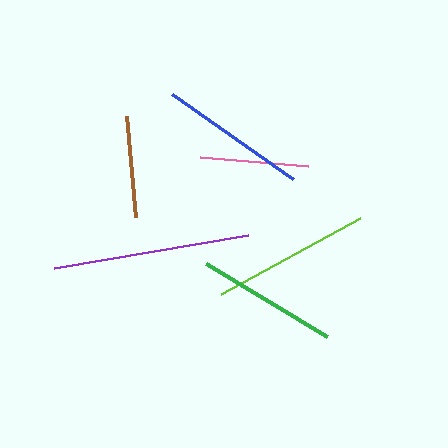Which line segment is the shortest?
The brown line is the shortest at approximately 102 pixels.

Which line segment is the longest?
The purple line is the longest at approximately 197 pixels.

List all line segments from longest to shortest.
From longest to shortest: purple, lime, blue, green, pink, brown.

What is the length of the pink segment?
The pink segment is approximately 109 pixels long.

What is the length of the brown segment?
The brown segment is approximately 102 pixels long.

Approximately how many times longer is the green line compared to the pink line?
The green line is approximately 1.3 times the length of the pink line.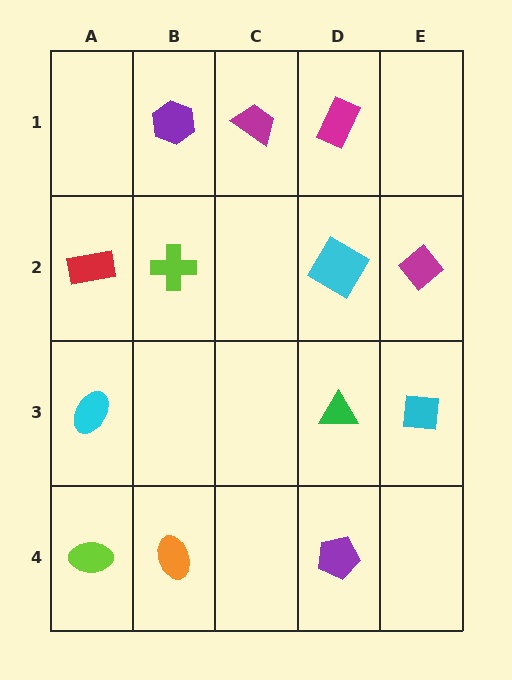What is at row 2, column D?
A cyan diamond.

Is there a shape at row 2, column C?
No, that cell is empty.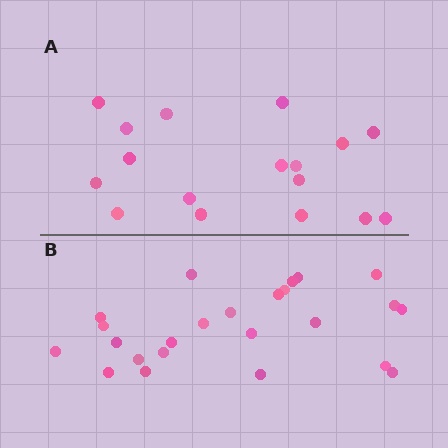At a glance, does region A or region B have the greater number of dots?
Region B (the bottom region) has more dots.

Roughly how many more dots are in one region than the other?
Region B has roughly 8 or so more dots than region A.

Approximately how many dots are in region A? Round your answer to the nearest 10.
About 20 dots. (The exact count is 17, which rounds to 20.)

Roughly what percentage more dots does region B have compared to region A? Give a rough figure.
About 40% more.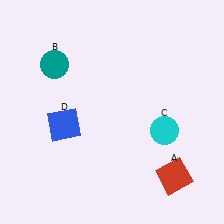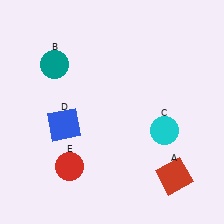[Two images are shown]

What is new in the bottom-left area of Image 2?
A red circle (E) was added in the bottom-left area of Image 2.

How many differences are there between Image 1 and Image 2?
There is 1 difference between the two images.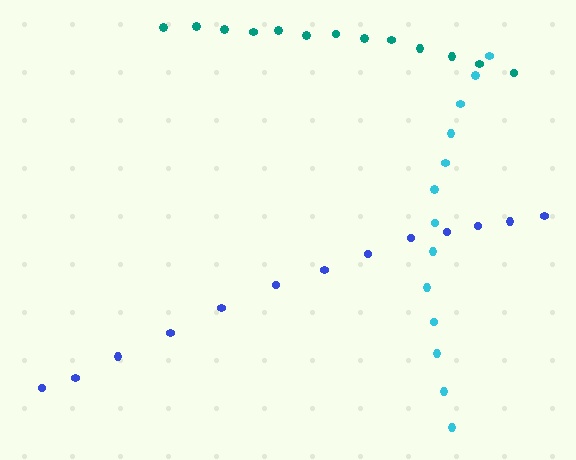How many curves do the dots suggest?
There are 3 distinct paths.